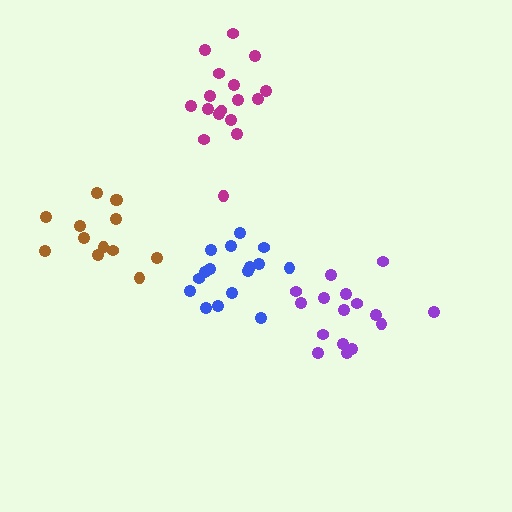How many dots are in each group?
Group 1: 16 dots, Group 2: 17 dots, Group 3: 16 dots, Group 4: 13 dots (62 total).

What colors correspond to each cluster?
The clusters are colored: blue, magenta, purple, brown.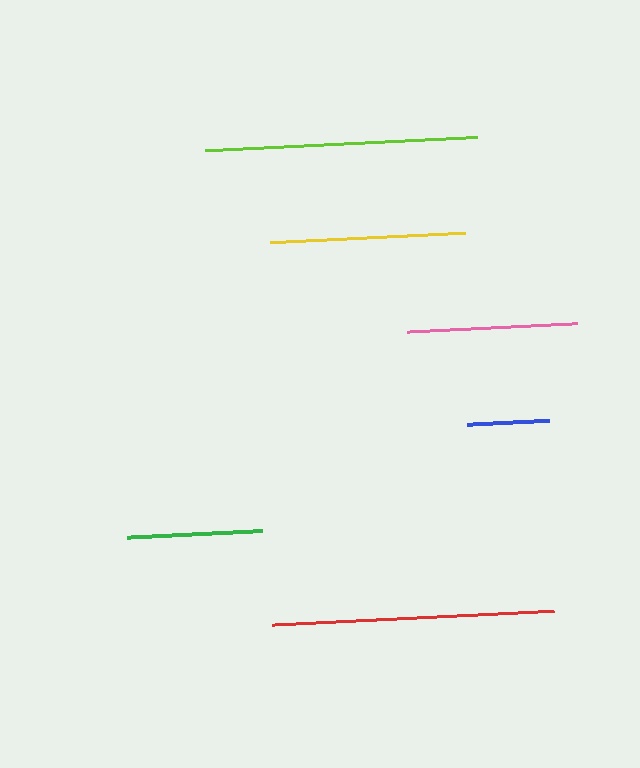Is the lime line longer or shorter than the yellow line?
The lime line is longer than the yellow line.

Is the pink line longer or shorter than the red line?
The red line is longer than the pink line.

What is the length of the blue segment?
The blue segment is approximately 82 pixels long.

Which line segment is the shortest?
The blue line is the shortest at approximately 82 pixels.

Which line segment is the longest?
The red line is the longest at approximately 282 pixels.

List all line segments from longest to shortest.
From longest to shortest: red, lime, yellow, pink, green, blue.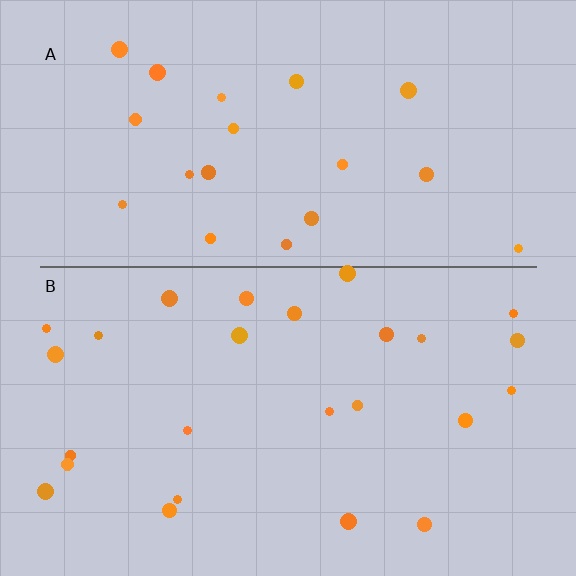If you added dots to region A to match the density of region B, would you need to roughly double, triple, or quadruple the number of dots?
Approximately double.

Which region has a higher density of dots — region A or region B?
B (the bottom).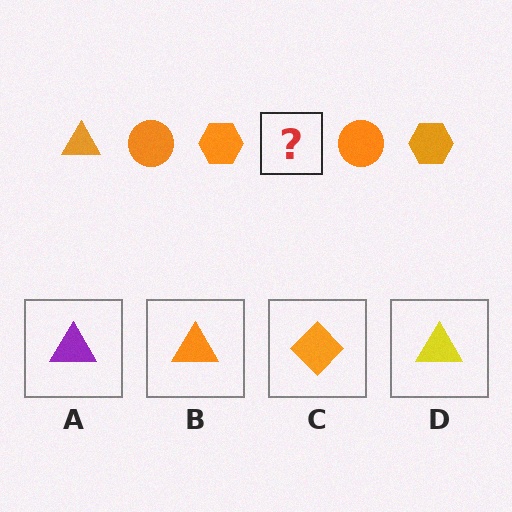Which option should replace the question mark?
Option B.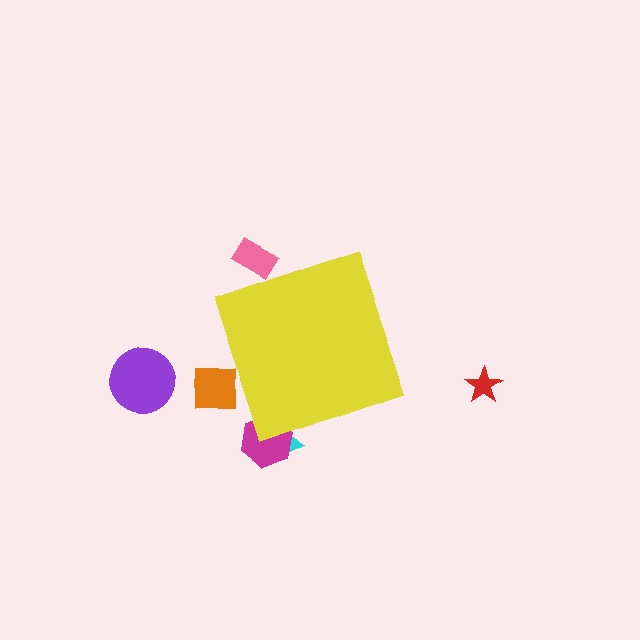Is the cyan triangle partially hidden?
Yes, the cyan triangle is partially hidden behind the yellow diamond.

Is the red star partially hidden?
No, the red star is fully visible.